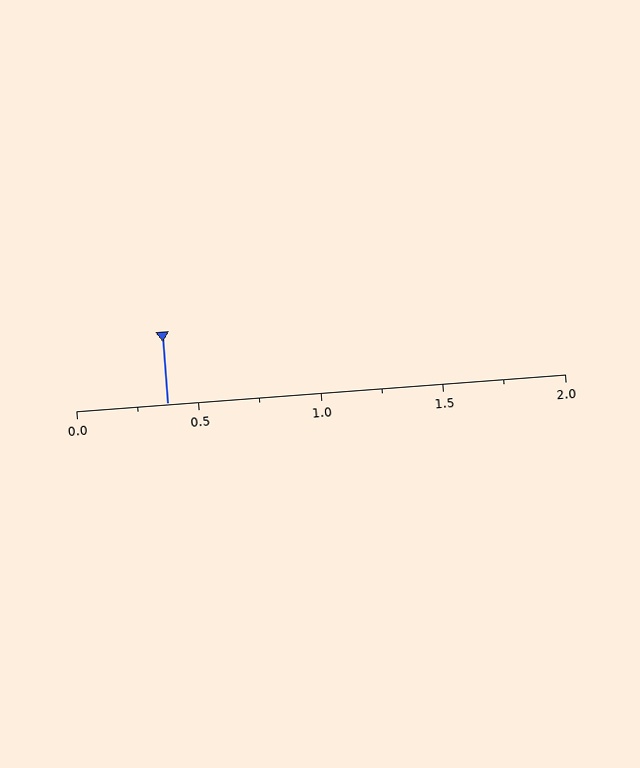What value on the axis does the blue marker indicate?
The marker indicates approximately 0.38.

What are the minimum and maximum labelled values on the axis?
The axis runs from 0.0 to 2.0.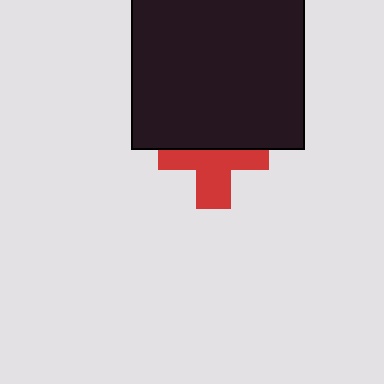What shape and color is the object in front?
The object in front is a black rectangle.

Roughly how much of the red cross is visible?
About half of it is visible (roughly 56%).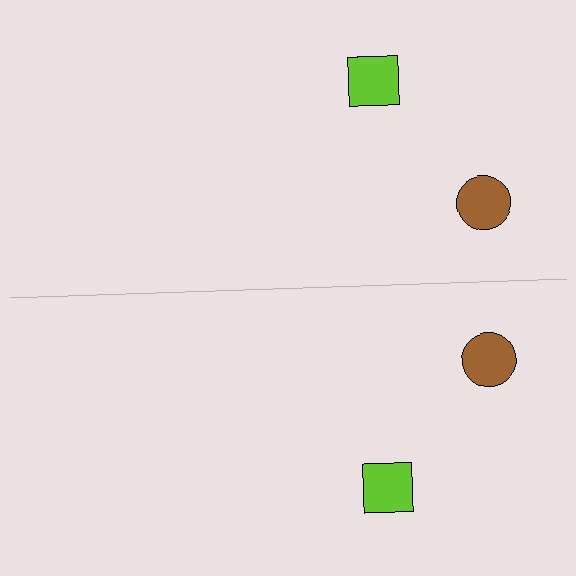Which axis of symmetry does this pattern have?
The pattern has a horizontal axis of symmetry running through the center of the image.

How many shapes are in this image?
There are 4 shapes in this image.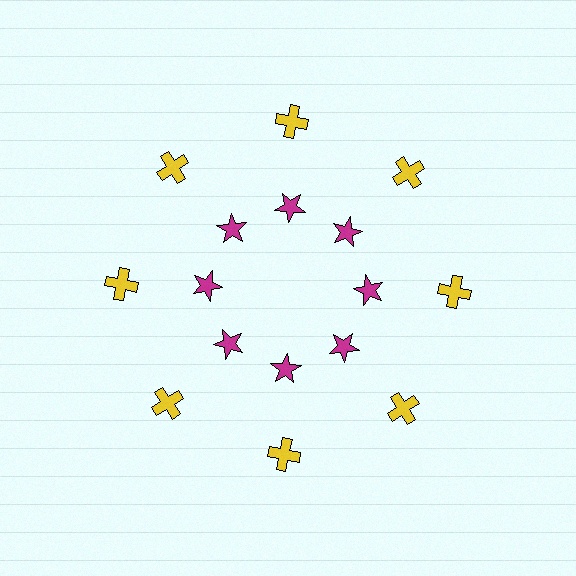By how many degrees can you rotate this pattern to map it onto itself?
The pattern maps onto itself every 45 degrees of rotation.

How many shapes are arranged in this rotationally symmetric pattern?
There are 16 shapes, arranged in 8 groups of 2.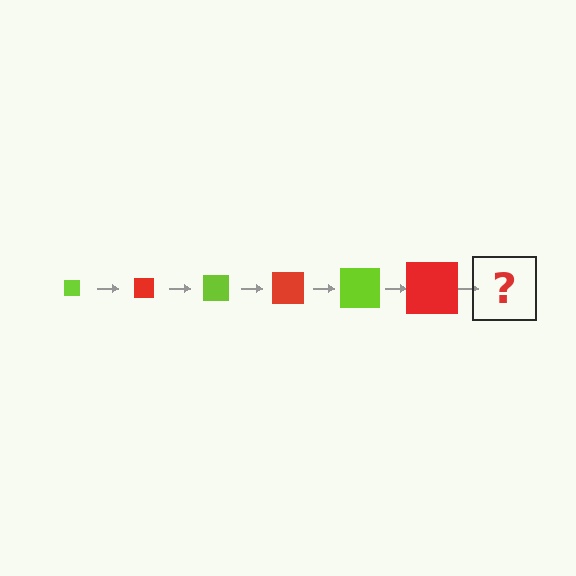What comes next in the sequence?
The next element should be a lime square, larger than the previous one.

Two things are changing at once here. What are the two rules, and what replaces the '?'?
The two rules are that the square grows larger each step and the color cycles through lime and red. The '?' should be a lime square, larger than the previous one.